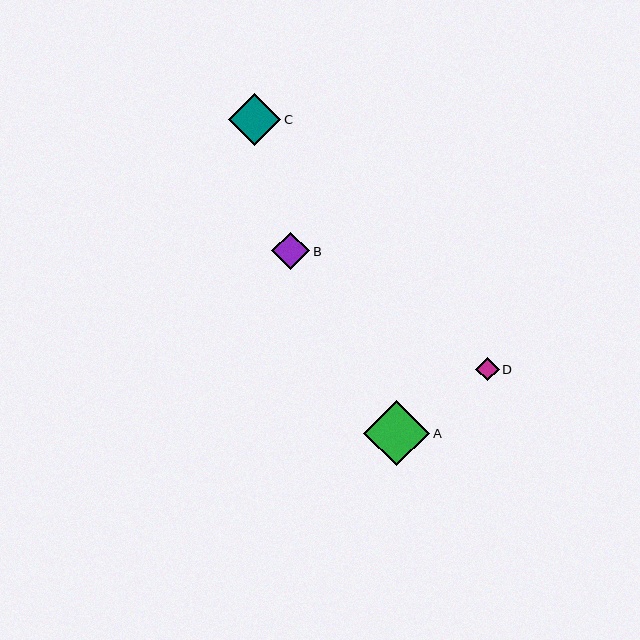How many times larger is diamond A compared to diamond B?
Diamond A is approximately 1.7 times the size of diamond B.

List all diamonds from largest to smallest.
From largest to smallest: A, C, B, D.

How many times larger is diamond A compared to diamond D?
Diamond A is approximately 2.8 times the size of diamond D.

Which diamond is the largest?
Diamond A is the largest with a size of approximately 66 pixels.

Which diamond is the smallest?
Diamond D is the smallest with a size of approximately 23 pixels.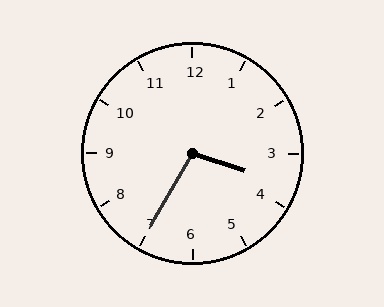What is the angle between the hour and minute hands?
Approximately 102 degrees.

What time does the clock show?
3:35.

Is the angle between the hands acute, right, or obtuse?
It is obtuse.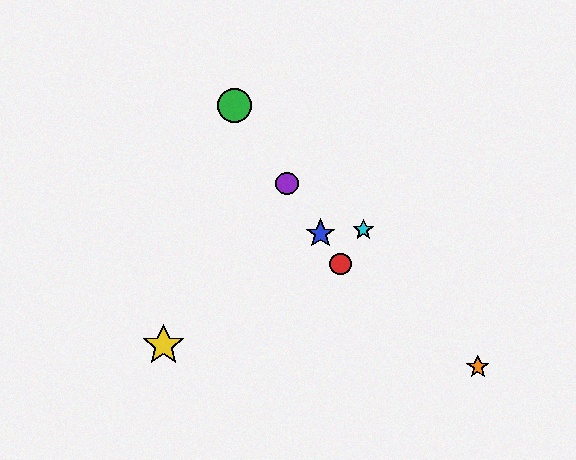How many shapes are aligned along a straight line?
4 shapes (the red circle, the blue star, the green circle, the purple circle) are aligned along a straight line.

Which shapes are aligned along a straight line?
The red circle, the blue star, the green circle, the purple circle are aligned along a straight line.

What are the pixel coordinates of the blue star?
The blue star is at (320, 234).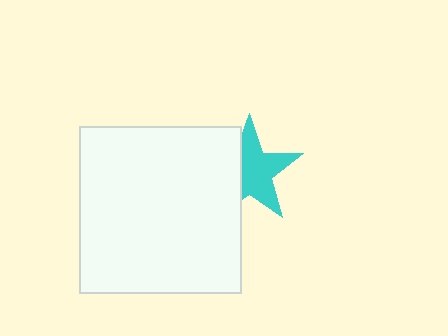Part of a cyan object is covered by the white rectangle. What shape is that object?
It is a star.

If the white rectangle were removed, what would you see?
You would see the complete cyan star.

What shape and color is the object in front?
The object in front is a white rectangle.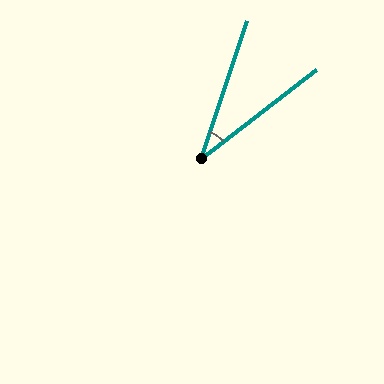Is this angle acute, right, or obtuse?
It is acute.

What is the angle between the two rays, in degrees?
Approximately 34 degrees.